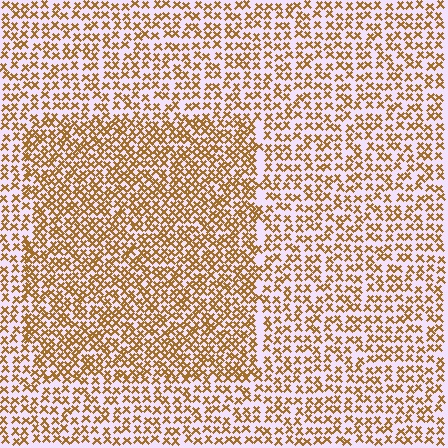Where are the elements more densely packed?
The elements are more densely packed inside the rectangle boundary.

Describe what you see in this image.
The image contains small brown elements arranged at two different densities. A rectangle-shaped region is visible where the elements are more densely packed than the surrounding area.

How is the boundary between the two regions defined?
The boundary is defined by a change in element density (approximately 1.6x ratio). All elements are the same color, size, and shape.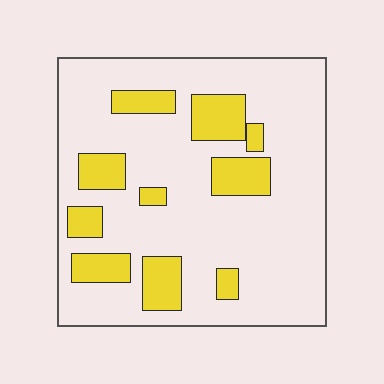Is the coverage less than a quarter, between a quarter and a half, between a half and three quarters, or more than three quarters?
Less than a quarter.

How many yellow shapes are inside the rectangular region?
10.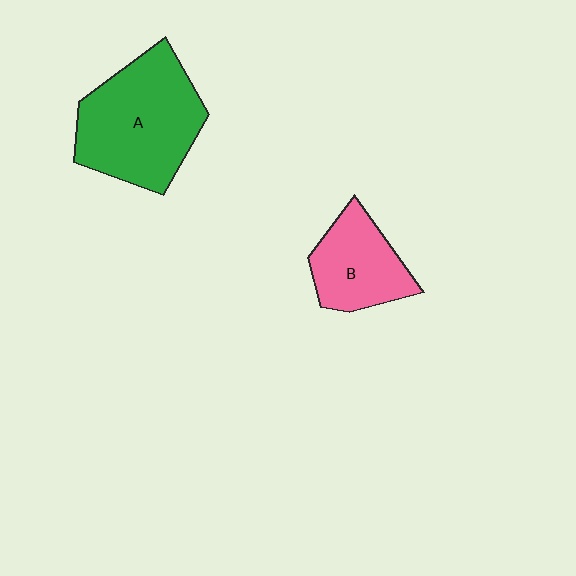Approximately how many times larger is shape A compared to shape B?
Approximately 1.7 times.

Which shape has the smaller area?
Shape B (pink).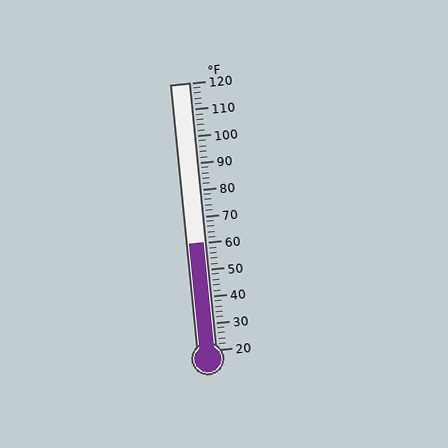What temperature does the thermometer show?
The thermometer shows approximately 60°F.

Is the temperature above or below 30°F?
The temperature is above 30°F.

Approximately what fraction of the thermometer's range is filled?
The thermometer is filled to approximately 40% of its range.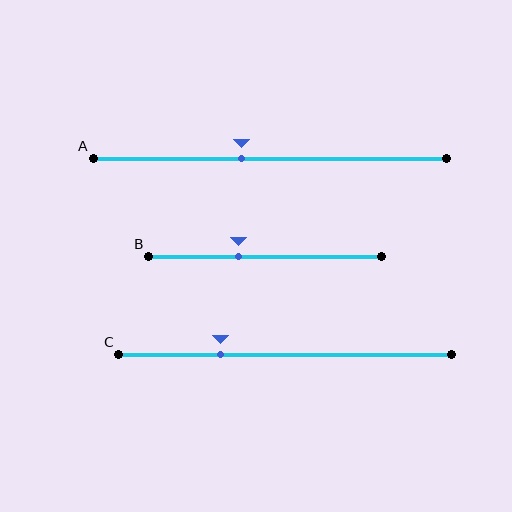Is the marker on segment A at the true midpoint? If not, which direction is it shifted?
No, the marker on segment A is shifted to the left by about 8% of the segment length.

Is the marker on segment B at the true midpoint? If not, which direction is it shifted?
No, the marker on segment B is shifted to the left by about 12% of the segment length.